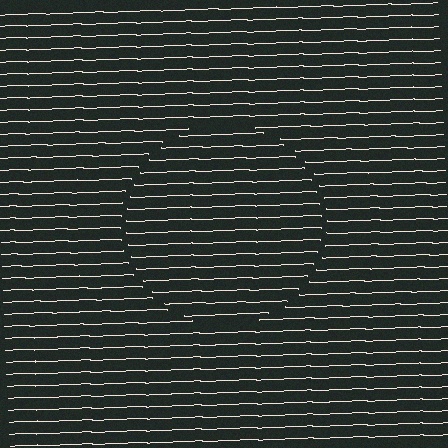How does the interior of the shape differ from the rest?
The interior of the shape contains the same grating, shifted by half a period — the contour is defined by the phase discontinuity where line-ends from the inner and outer gratings abut.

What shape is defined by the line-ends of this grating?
An illusory circle. The interior of the shape contains the same grating, shifted by half a period — the contour is defined by the phase discontinuity where line-ends from the inner and outer gratings abut.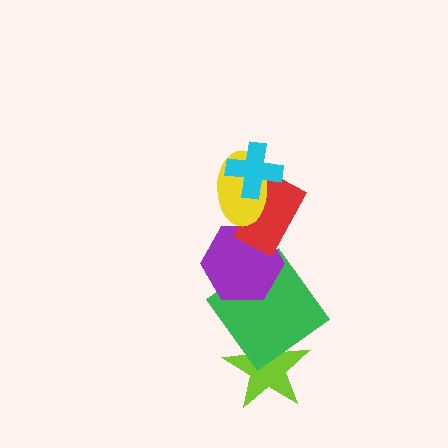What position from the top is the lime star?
The lime star is 6th from the top.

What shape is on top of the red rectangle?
The yellow ellipse is on top of the red rectangle.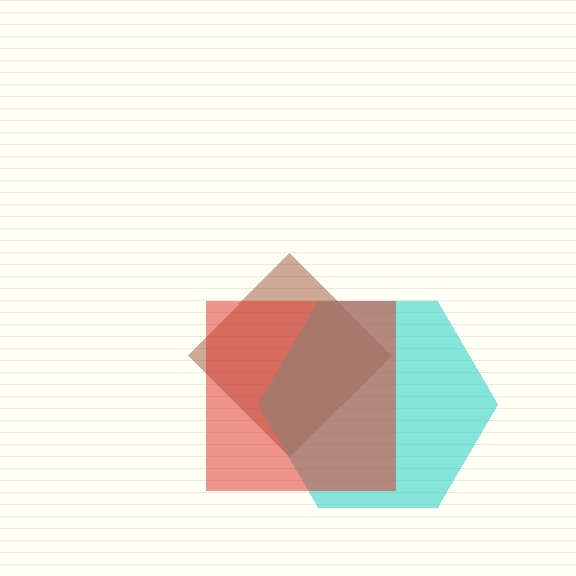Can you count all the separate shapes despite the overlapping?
Yes, there are 3 separate shapes.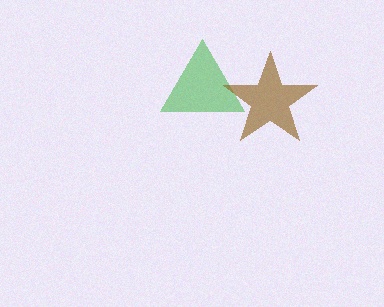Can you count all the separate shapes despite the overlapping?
Yes, there are 2 separate shapes.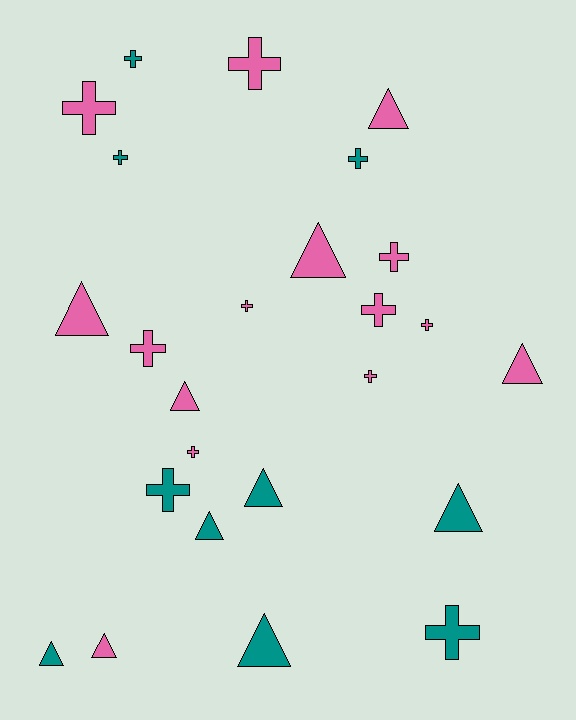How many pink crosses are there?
There are 9 pink crosses.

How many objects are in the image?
There are 25 objects.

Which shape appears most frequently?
Cross, with 14 objects.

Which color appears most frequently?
Pink, with 15 objects.